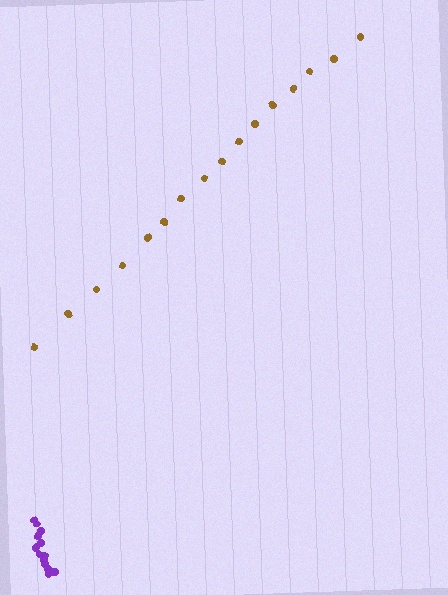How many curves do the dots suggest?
There are 2 distinct paths.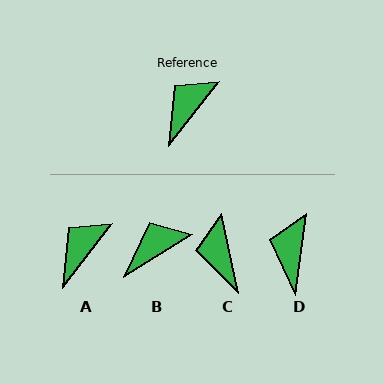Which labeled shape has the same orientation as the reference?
A.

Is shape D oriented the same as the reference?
No, it is off by about 31 degrees.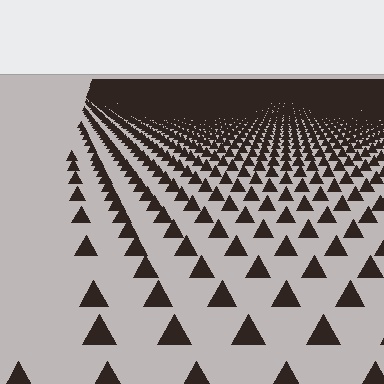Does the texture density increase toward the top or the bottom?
Density increases toward the top.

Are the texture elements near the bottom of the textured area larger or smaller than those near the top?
Larger. Near the bottom, elements are closer to the viewer and appear at a bigger on-screen size.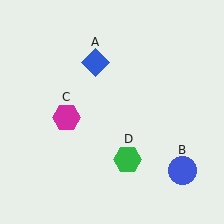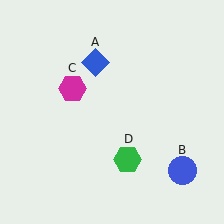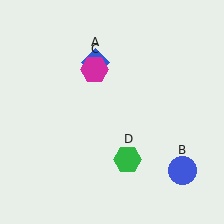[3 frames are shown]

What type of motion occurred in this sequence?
The magenta hexagon (object C) rotated clockwise around the center of the scene.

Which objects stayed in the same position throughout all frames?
Blue diamond (object A) and blue circle (object B) and green hexagon (object D) remained stationary.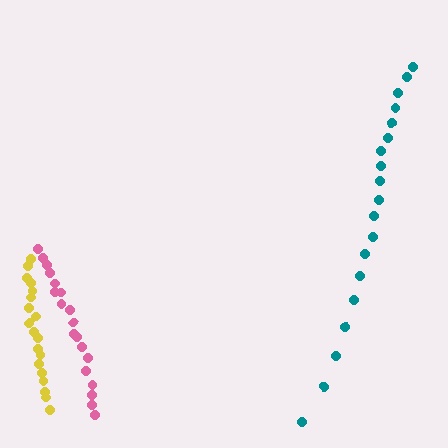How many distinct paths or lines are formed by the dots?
There are 3 distinct paths.